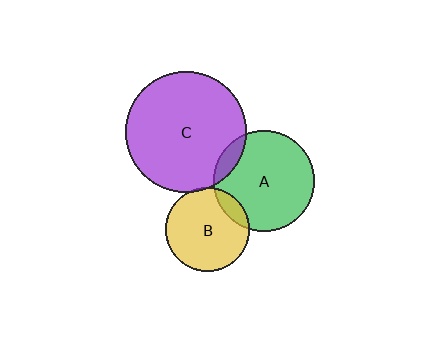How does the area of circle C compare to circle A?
Approximately 1.4 times.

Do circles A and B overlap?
Yes.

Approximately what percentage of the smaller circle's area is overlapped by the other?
Approximately 15%.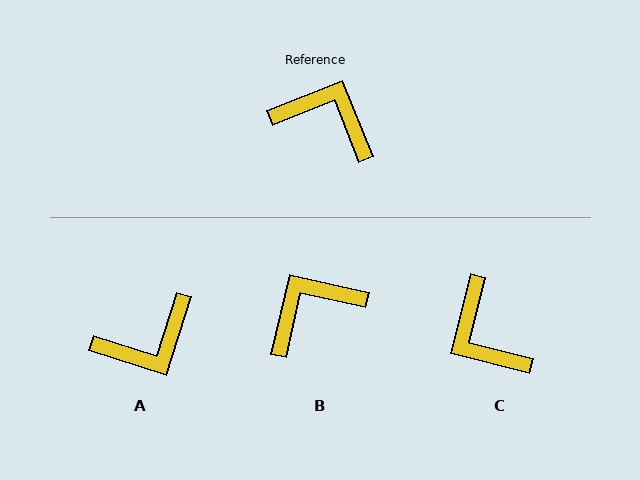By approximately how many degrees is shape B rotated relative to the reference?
Approximately 55 degrees counter-clockwise.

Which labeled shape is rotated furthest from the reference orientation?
C, about 144 degrees away.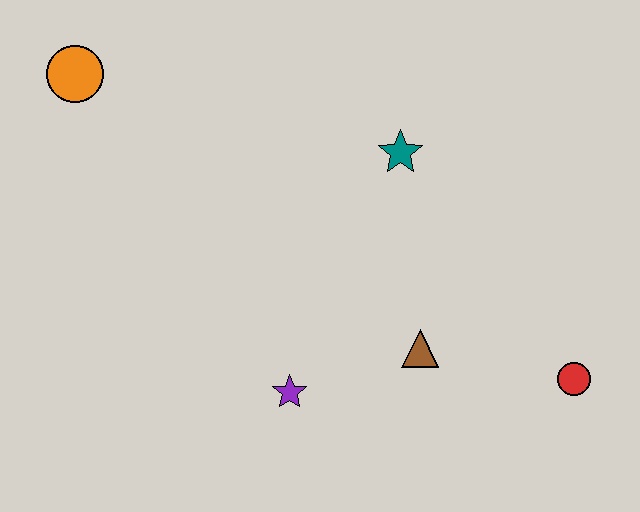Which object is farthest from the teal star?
The orange circle is farthest from the teal star.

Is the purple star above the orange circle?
No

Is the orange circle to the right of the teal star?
No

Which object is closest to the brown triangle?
The purple star is closest to the brown triangle.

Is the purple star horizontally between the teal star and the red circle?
No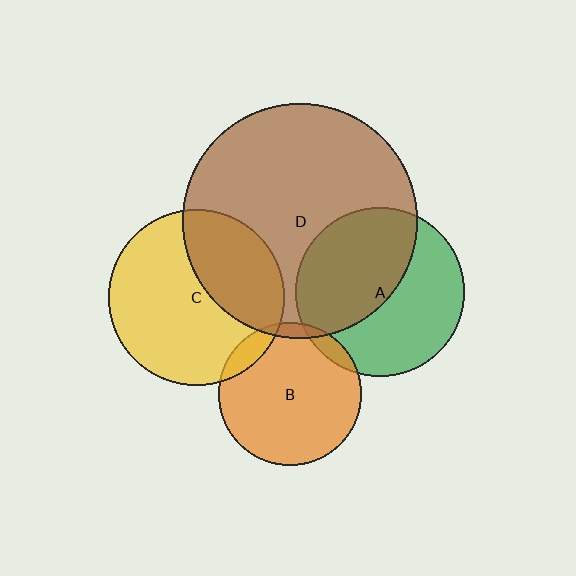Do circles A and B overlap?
Yes.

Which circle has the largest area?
Circle D (brown).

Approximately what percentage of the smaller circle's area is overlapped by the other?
Approximately 5%.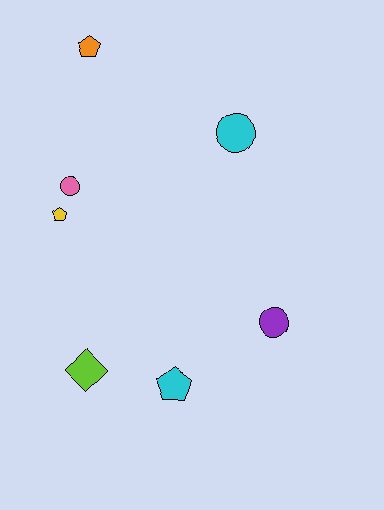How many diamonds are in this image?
There is 1 diamond.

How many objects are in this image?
There are 7 objects.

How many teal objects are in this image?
There are no teal objects.